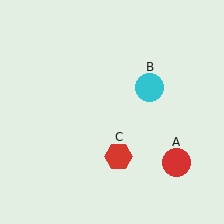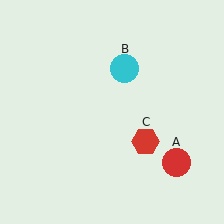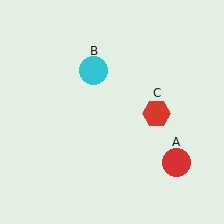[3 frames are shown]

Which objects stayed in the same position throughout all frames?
Red circle (object A) remained stationary.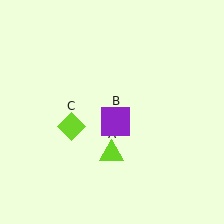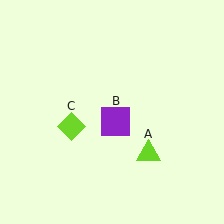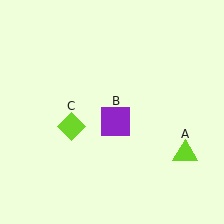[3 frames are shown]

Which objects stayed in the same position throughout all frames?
Purple square (object B) and lime diamond (object C) remained stationary.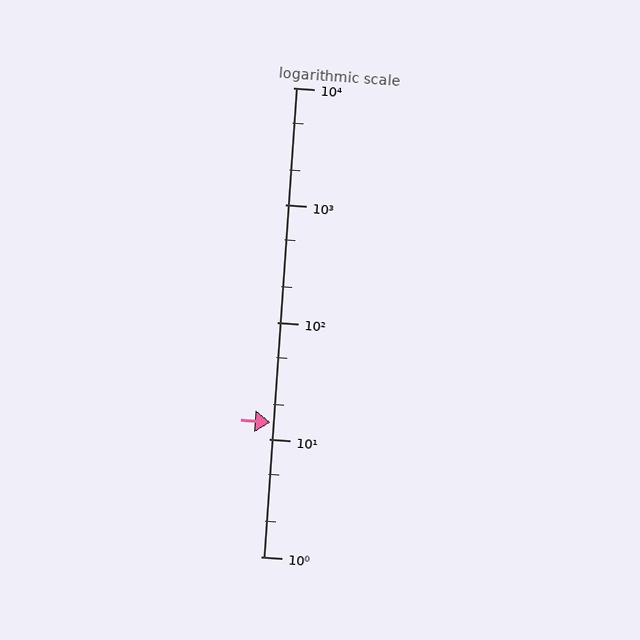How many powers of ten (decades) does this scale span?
The scale spans 4 decades, from 1 to 10000.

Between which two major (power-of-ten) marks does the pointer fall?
The pointer is between 10 and 100.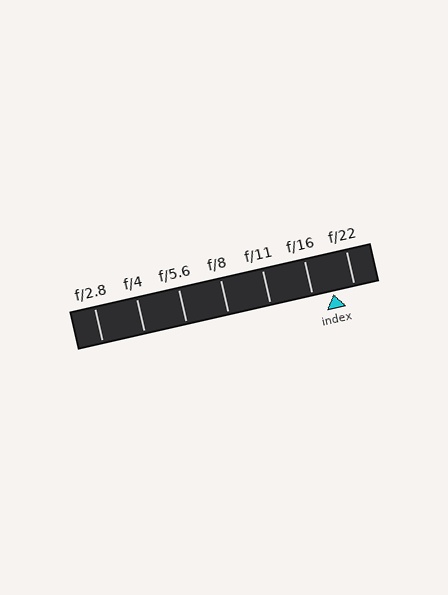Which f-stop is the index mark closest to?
The index mark is closest to f/22.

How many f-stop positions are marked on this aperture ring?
There are 7 f-stop positions marked.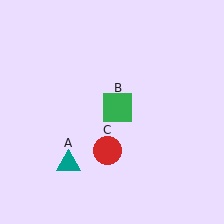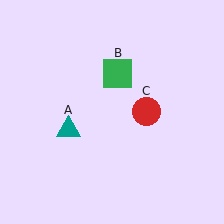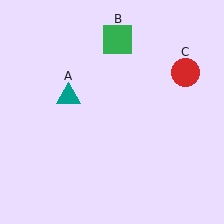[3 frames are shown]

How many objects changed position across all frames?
3 objects changed position: teal triangle (object A), green square (object B), red circle (object C).